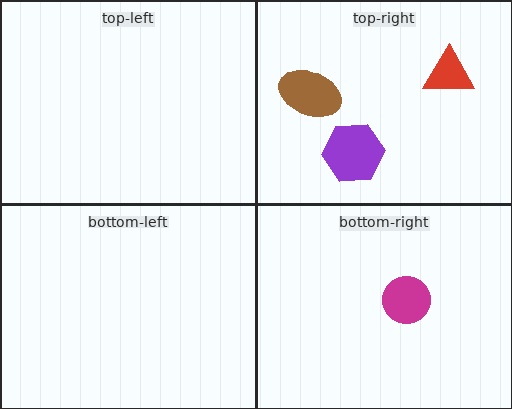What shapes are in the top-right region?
The purple hexagon, the brown ellipse, the red triangle.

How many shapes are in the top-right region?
3.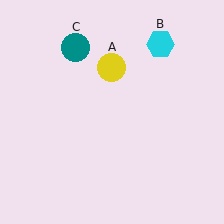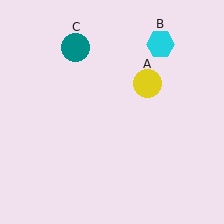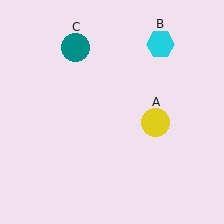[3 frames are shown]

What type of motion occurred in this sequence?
The yellow circle (object A) rotated clockwise around the center of the scene.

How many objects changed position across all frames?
1 object changed position: yellow circle (object A).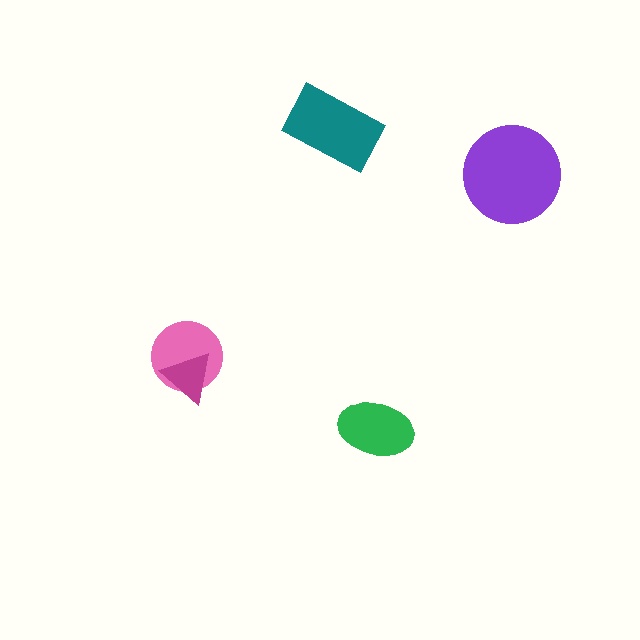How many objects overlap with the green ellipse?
0 objects overlap with the green ellipse.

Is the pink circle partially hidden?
Yes, it is partially covered by another shape.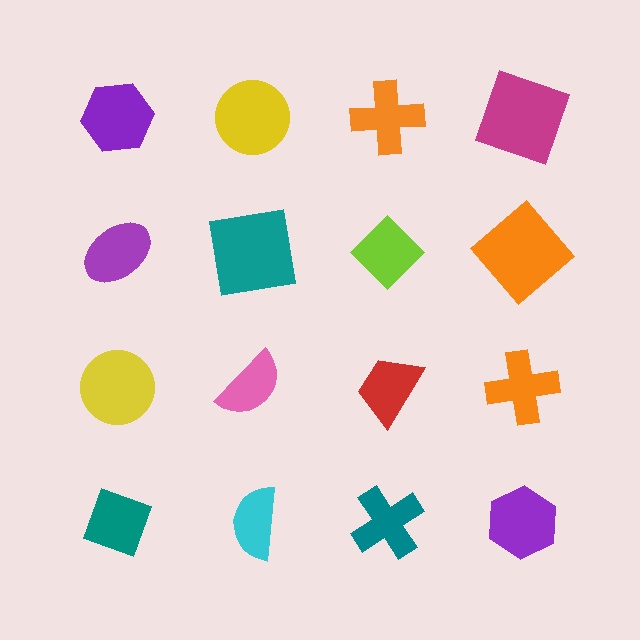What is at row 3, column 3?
A red trapezoid.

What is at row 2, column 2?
A teal square.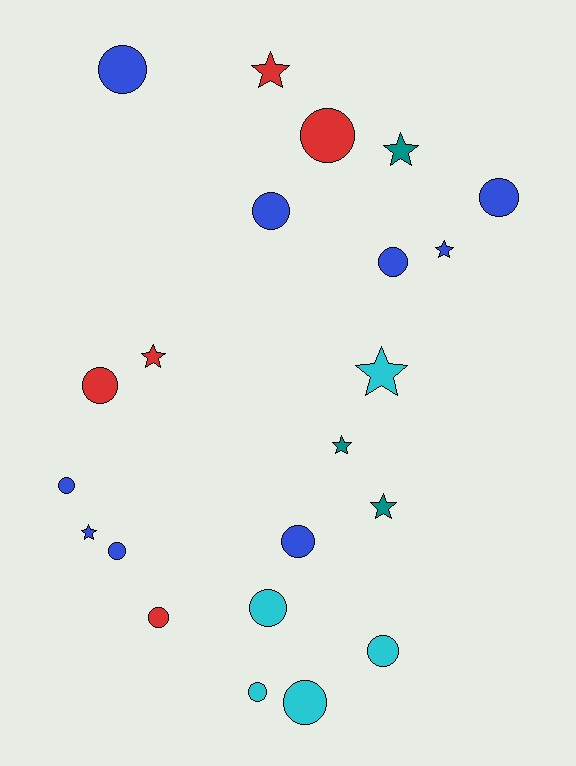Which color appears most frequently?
Blue, with 9 objects.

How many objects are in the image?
There are 22 objects.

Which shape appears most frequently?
Circle, with 14 objects.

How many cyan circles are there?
There are 4 cyan circles.